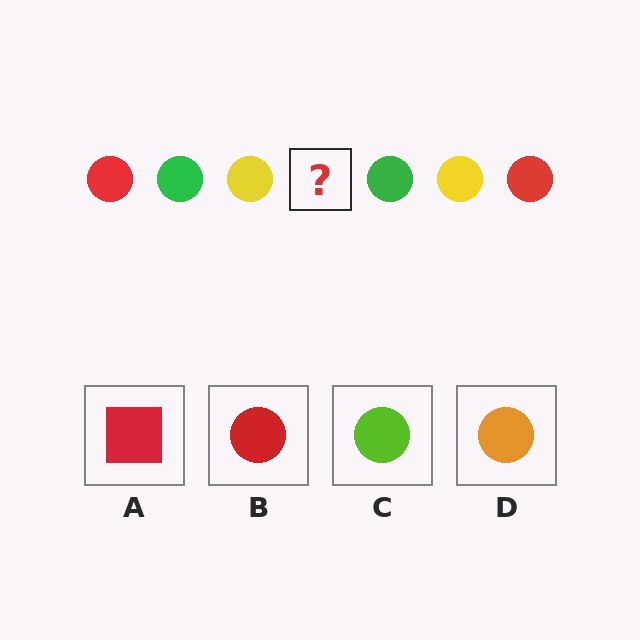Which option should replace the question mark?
Option B.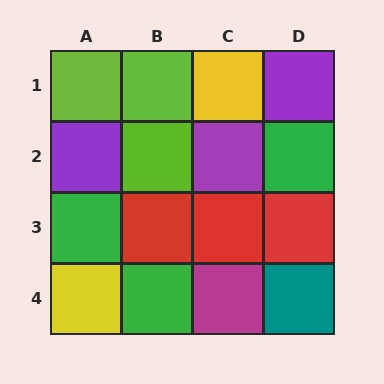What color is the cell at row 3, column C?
Red.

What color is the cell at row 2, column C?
Purple.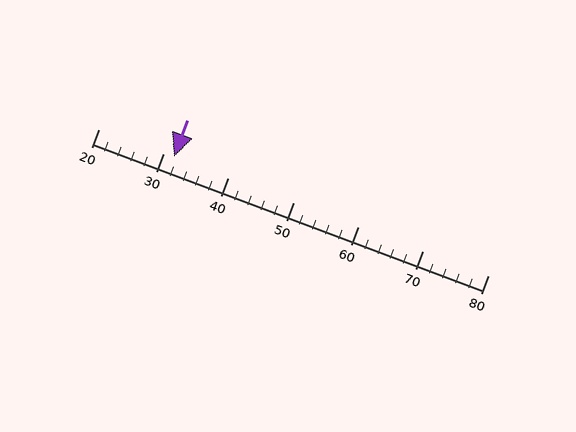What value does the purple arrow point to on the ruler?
The purple arrow points to approximately 32.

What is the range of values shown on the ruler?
The ruler shows values from 20 to 80.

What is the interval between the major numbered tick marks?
The major tick marks are spaced 10 units apart.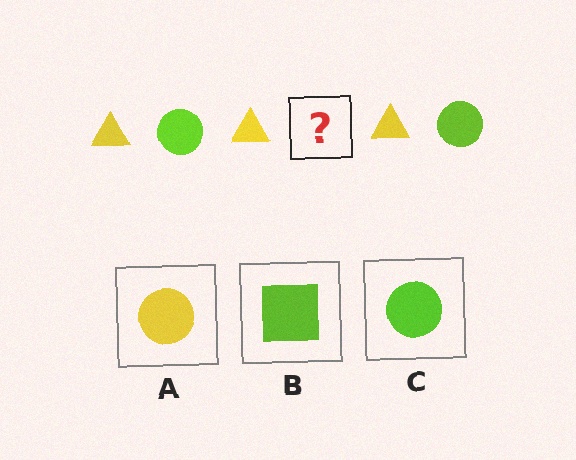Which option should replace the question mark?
Option C.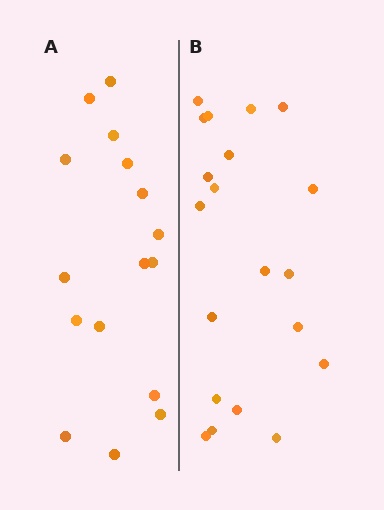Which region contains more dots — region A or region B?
Region B (the right region) has more dots.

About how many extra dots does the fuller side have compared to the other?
Region B has about 4 more dots than region A.